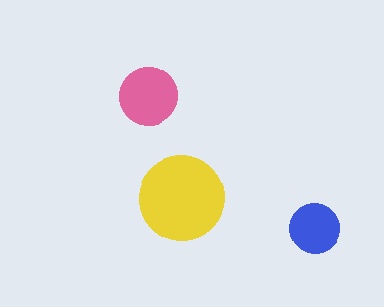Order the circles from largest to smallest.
the yellow one, the pink one, the blue one.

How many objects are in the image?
There are 3 objects in the image.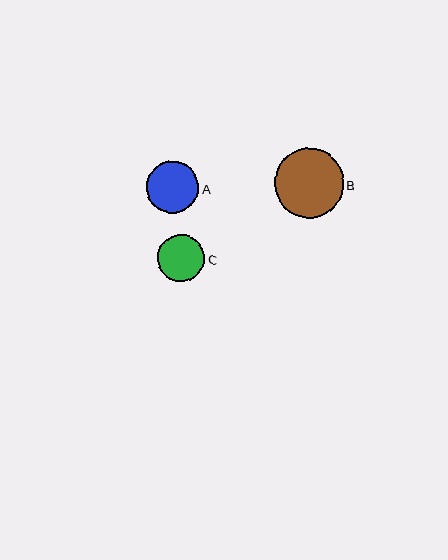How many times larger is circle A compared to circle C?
Circle A is approximately 1.1 times the size of circle C.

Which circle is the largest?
Circle B is the largest with a size of approximately 69 pixels.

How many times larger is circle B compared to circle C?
Circle B is approximately 1.5 times the size of circle C.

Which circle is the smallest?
Circle C is the smallest with a size of approximately 47 pixels.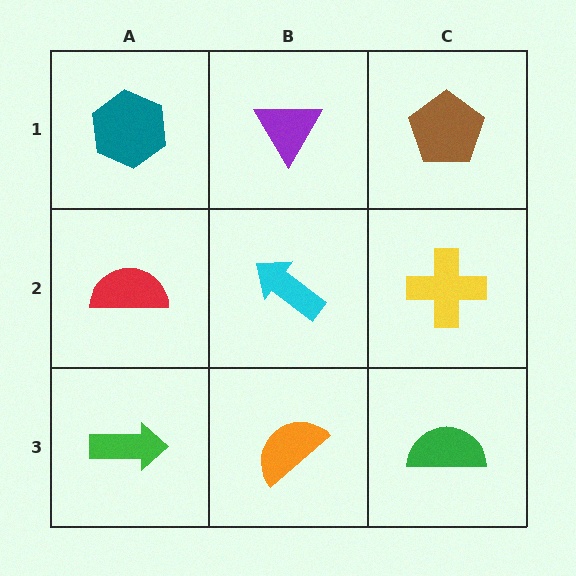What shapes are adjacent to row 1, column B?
A cyan arrow (row 2, column B), a teal hexagon (row 1, column A), a brown pentagon (row 1, column C).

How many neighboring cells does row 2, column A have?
3.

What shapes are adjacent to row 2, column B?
A purple triangle (row 1, column B), an orange semicircle (row 3, column B), a red semicircle (row 2, column A), a yellow cross (row 2, column C).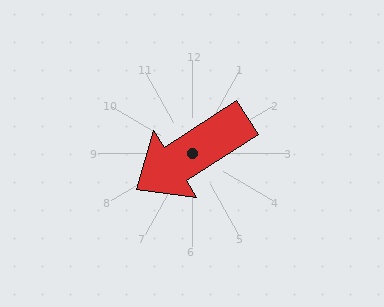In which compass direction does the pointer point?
Southwest.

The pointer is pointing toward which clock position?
Roughly 8 o'clock.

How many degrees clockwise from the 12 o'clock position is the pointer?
Approximately 237 degrees.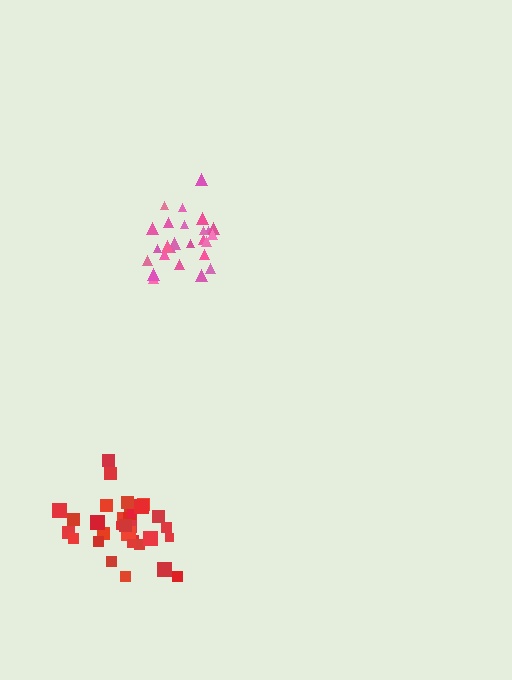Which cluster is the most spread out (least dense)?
Pink.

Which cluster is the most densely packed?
Red.